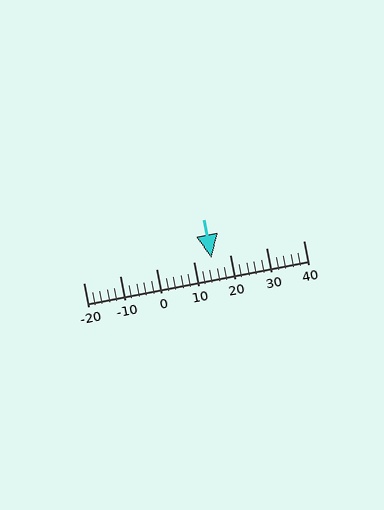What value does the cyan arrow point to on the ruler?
The cyan arrow points to approximately 15.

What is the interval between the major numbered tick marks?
The major tick marks are spaced 10 units apart.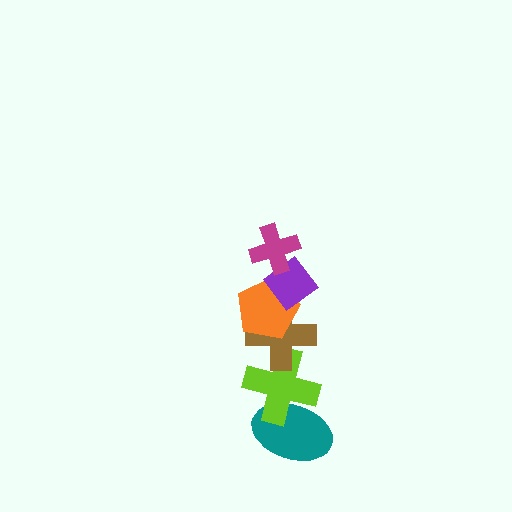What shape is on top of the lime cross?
The brown cross is on top of the lime cross.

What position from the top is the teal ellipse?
The teal ellipse is 6th from the top.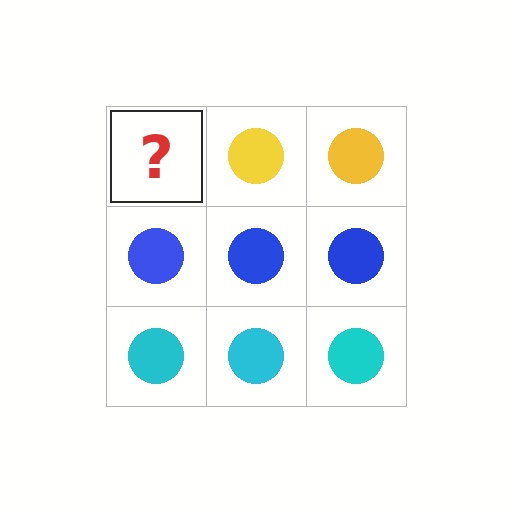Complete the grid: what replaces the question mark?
The question mark should be replaced with a yellow circle.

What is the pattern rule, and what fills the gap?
The rule is that each row has a consistent color. The gap should be filled with a yellow circle.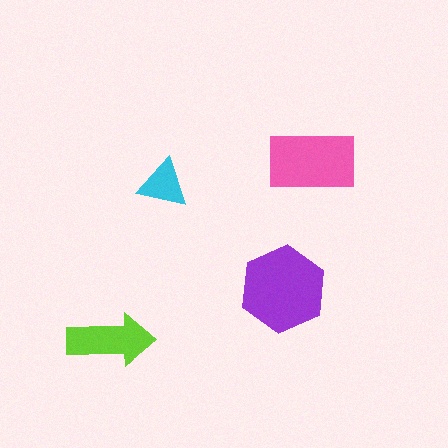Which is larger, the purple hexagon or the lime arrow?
The purple hexagon.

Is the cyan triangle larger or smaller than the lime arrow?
Smaller.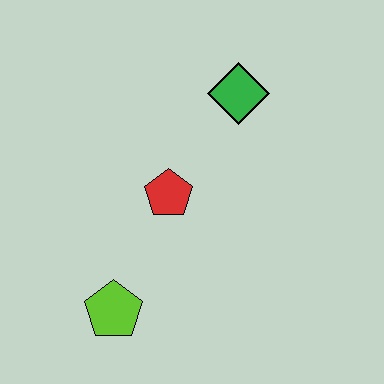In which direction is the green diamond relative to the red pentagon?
The green diamond is above the red pentagon.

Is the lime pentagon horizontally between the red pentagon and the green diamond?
No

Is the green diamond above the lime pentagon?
Yes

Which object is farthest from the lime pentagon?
The green diamond is farthest from the lime pentagon.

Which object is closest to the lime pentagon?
The red pentagon is closest to the lime pentagon.